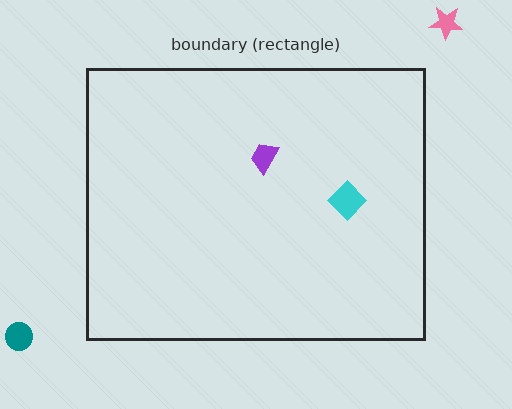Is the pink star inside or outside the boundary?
Outside.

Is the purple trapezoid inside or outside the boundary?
Inside.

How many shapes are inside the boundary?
2 inside, 2 outside.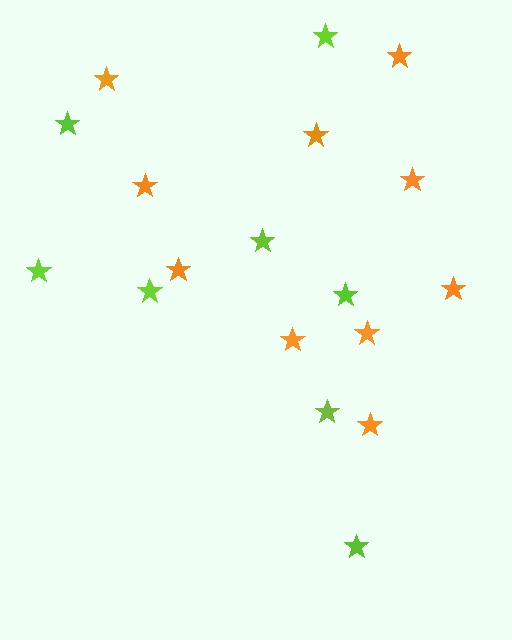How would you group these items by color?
There are 2 groups: one group of lime stars (8) and one group of orange stars (10).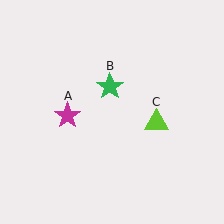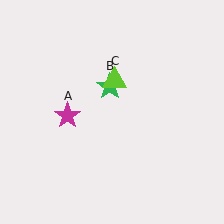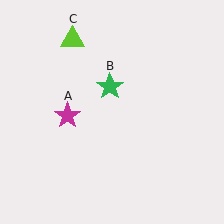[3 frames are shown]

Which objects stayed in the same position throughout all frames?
Magenta star (object A) and green star (object B) remained stationary.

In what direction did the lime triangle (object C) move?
The lime triangle (object C) moved up and to the left.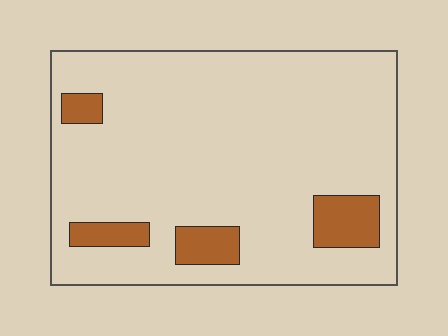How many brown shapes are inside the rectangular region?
4.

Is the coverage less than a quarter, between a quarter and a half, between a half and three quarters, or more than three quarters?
Less than a quarter.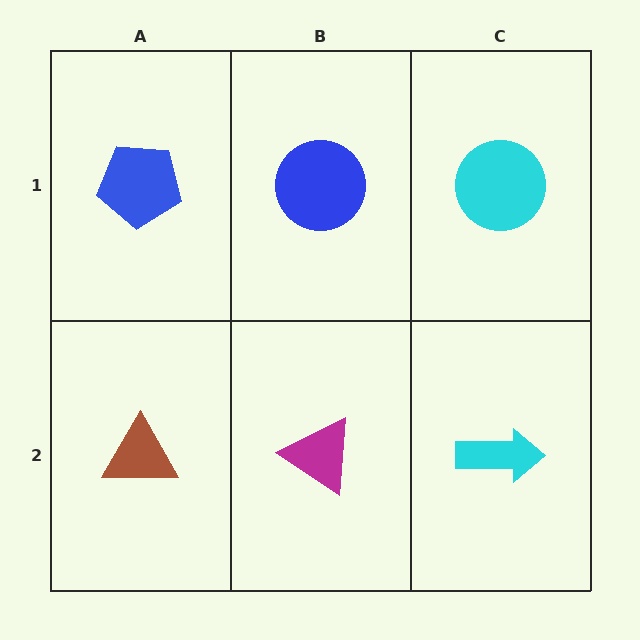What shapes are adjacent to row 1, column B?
A magenta triangle (row 2, column B), a blue pentagon (row 1, column A), a cyan circle (row 1, column C).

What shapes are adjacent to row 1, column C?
A cyan arrow (row 2, column C), a blue circle (row 1, column B).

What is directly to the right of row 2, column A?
A magenta triangle.